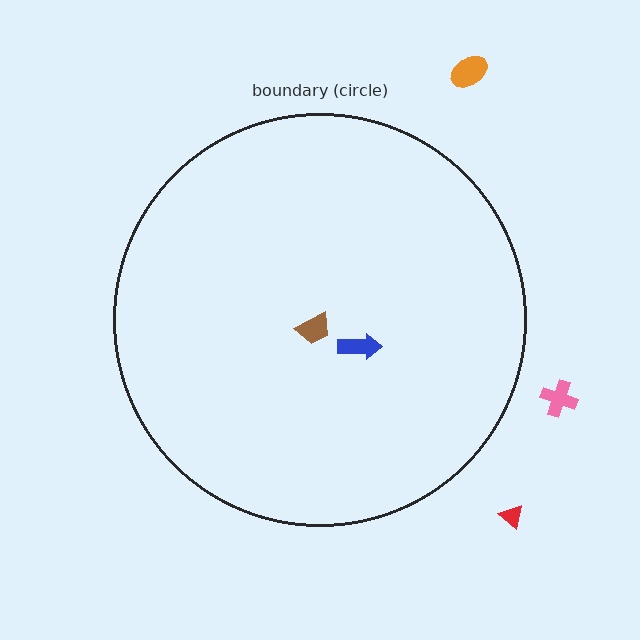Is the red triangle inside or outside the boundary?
Outside.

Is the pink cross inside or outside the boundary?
Outside.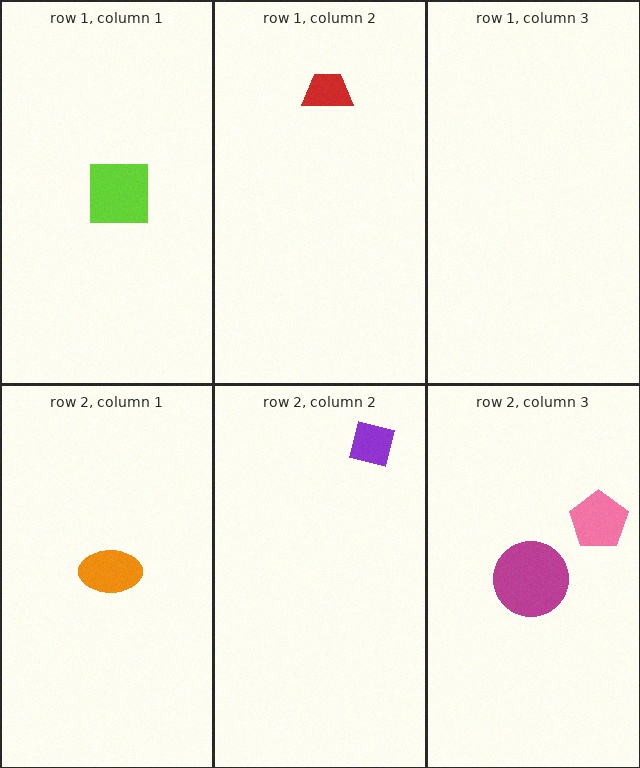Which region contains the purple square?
The row 2, column 2 region.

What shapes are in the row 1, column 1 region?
The lime square.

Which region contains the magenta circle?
The row 2, column 3 region.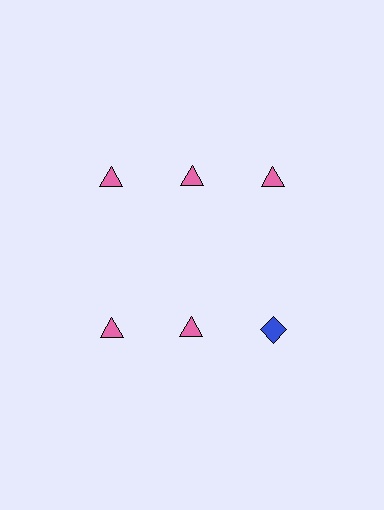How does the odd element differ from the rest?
It differs in both color (blue instead of pink) and shape (diamond instead of triangle).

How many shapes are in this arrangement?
There are 6 shapes arranged in a grid pattern.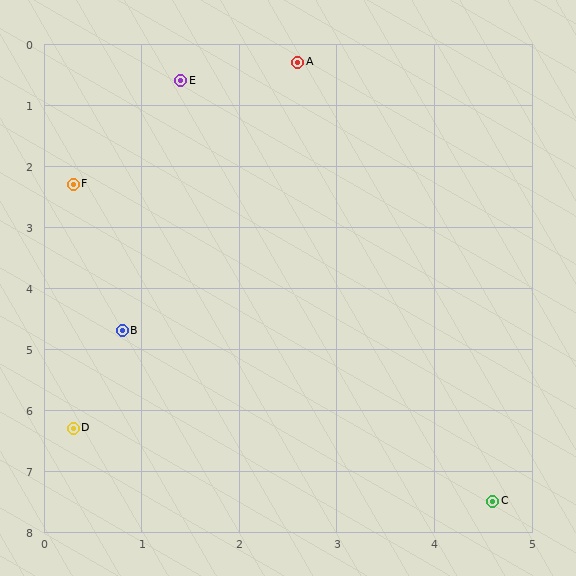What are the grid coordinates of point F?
Point F is at approximately (0.3, 2.3).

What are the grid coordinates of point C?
Point C is at approximately (4.6, 7.5).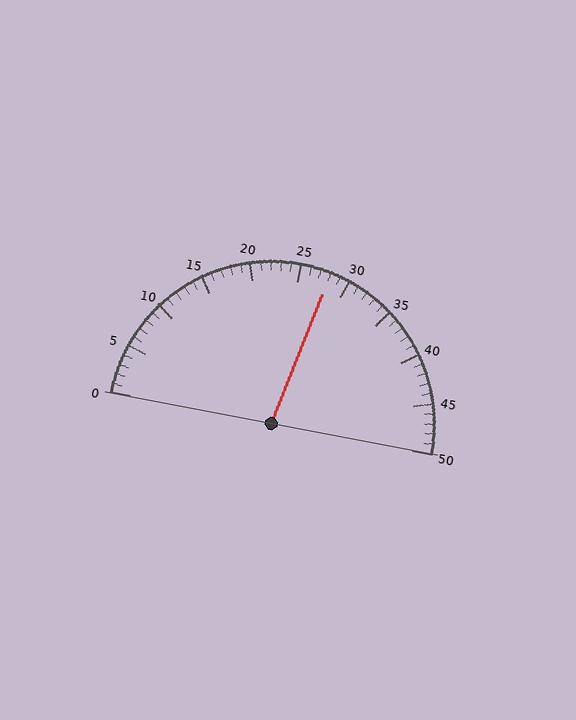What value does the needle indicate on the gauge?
The needle indicates approximately 28.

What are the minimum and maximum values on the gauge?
The gauge ranges from 0 to 50.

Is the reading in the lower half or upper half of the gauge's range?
The reading is in the upper half of the range (0 to 50).